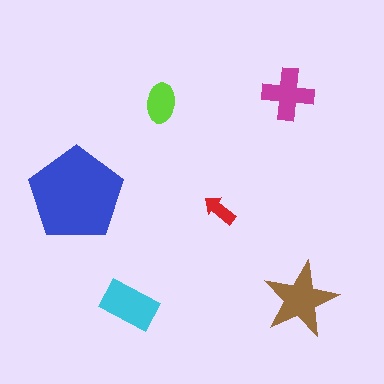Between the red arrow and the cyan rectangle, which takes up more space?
The cyan rectangle.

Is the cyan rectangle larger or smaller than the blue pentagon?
Smaller.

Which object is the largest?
The blue pentagon.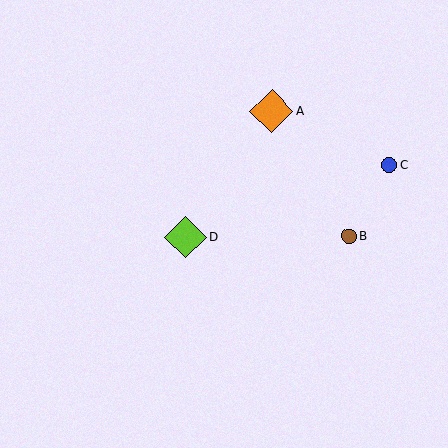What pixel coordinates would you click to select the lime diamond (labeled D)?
Click at (185, 237) to select the lime diamond D.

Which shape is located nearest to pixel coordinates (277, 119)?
The orange diamond (labeled A) at (272, 112) is nearest to that location.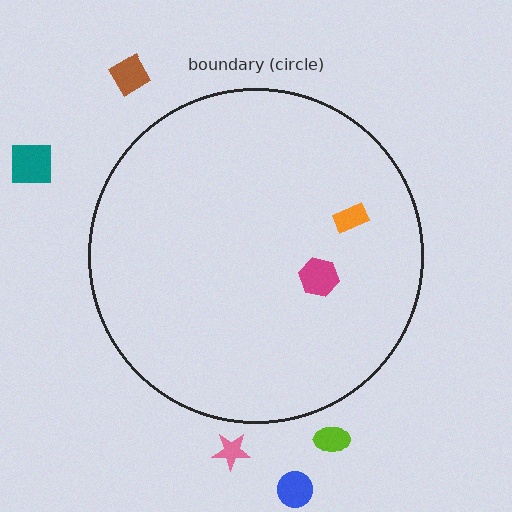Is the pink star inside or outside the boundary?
Outside.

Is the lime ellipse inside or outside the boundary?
Outside.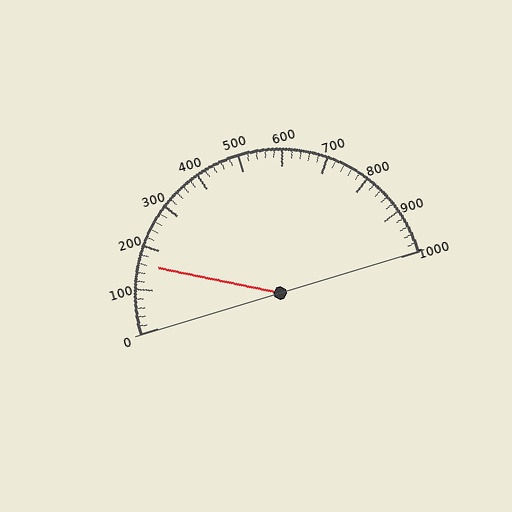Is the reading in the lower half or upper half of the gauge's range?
The reading is in the lower half of the range (0 to 1000).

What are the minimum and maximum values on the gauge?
The gauge ranges from 0 to 1000.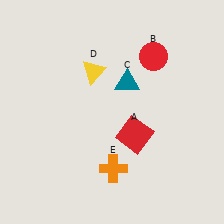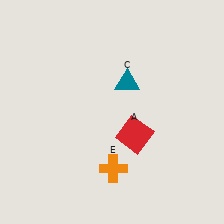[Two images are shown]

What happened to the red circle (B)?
The red circle (B) was removed in Image 2. It was in the top-right area of Image 1.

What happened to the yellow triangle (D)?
The yellow triangle (D) was removed in Image 2. It was in the top-left area of Image 1.